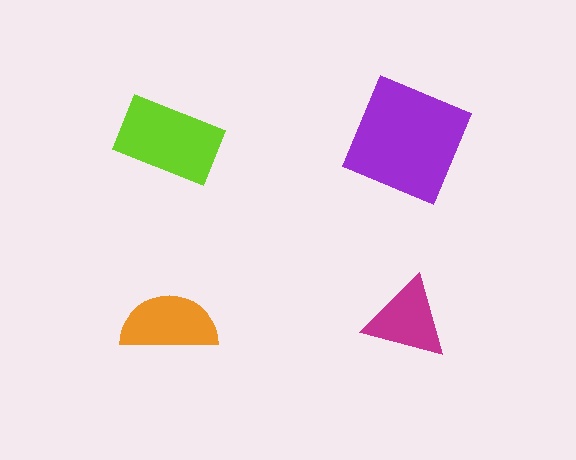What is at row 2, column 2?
A magenta triangle.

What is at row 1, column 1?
A lime rectangle.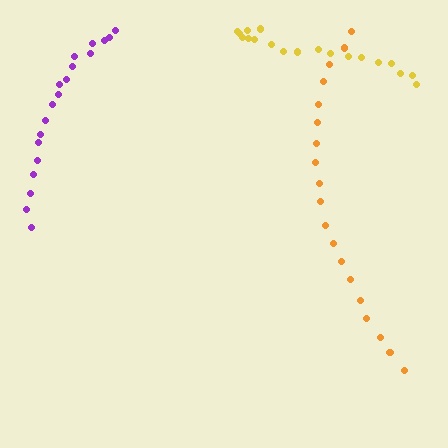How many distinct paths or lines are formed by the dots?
There are 3 distinct paths.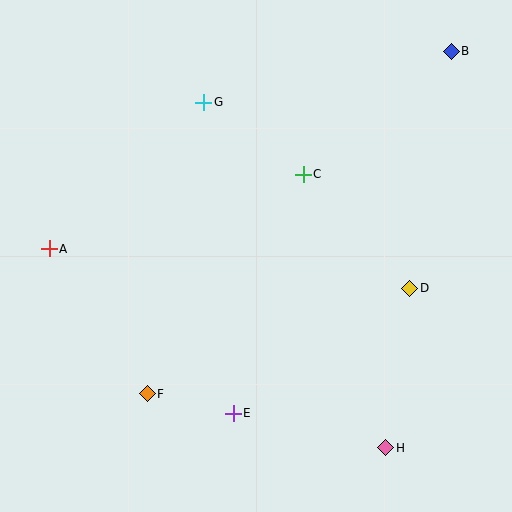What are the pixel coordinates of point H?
Point H is at (386, 448).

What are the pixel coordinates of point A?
Point A is at (49, 249).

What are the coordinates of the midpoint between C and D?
The midpoint between C and D is at (357, 231).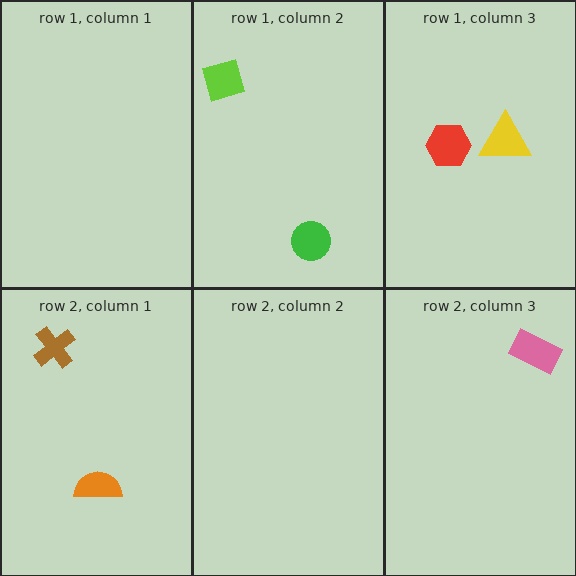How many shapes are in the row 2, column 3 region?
1.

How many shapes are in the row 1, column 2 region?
2.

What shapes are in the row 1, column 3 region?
The red hexagon, the yellow triangle.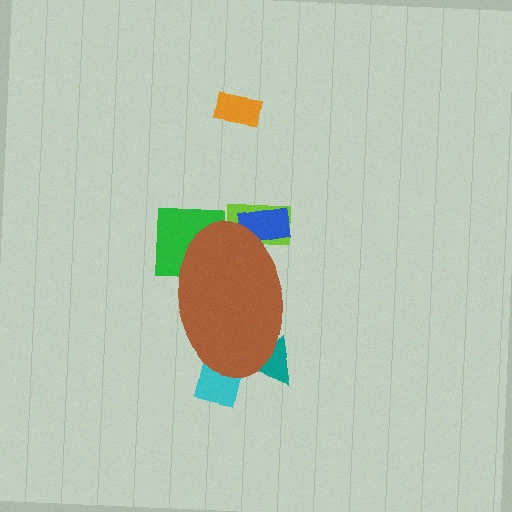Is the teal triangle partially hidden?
Yes, the teal triangle is partially hidden behind the brown ellipse.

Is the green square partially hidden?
Yes, the green square is partially hidden behind the brown ellipse.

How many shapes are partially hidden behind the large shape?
5 shapes are partially hidden.